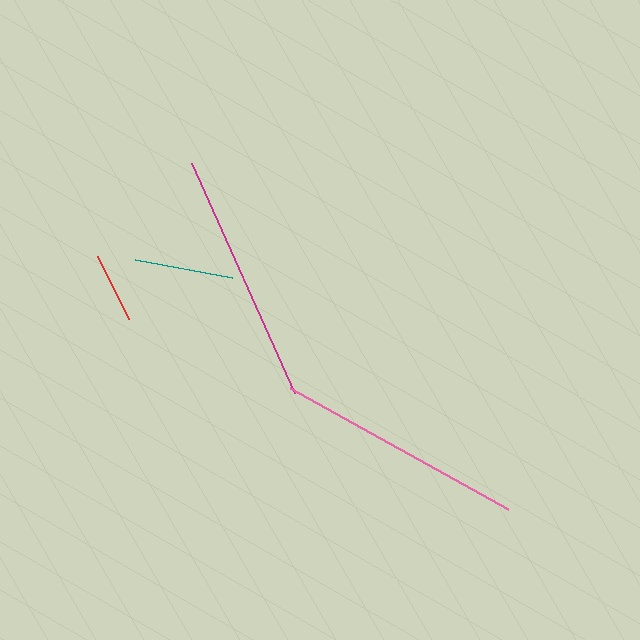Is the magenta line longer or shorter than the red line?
The magenta line is longer than the red line.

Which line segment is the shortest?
The red line is the shortest at approximately 70 pixels.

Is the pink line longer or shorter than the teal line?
The pink line is longer than the teal line.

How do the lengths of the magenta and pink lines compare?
The magenta and pink lines are approximately the same length.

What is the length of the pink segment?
The pink segment is approximately 249 pixels long.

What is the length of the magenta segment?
The magenta segment is approximately 252 pixels long.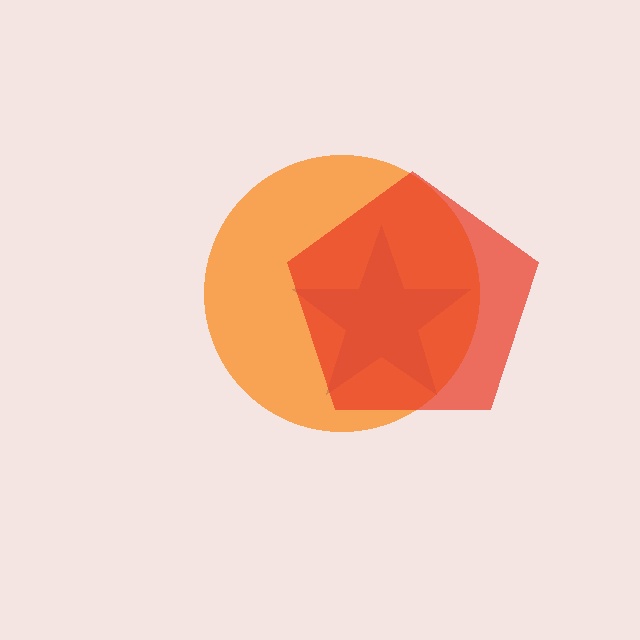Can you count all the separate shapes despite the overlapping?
Yes, there are 3 separate shapes.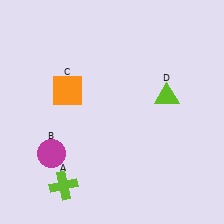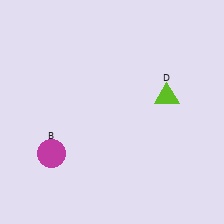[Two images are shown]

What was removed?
The lime cross (A), the orange square (C) were removed in Image 2.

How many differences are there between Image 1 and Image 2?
There are 2 differences between the two images.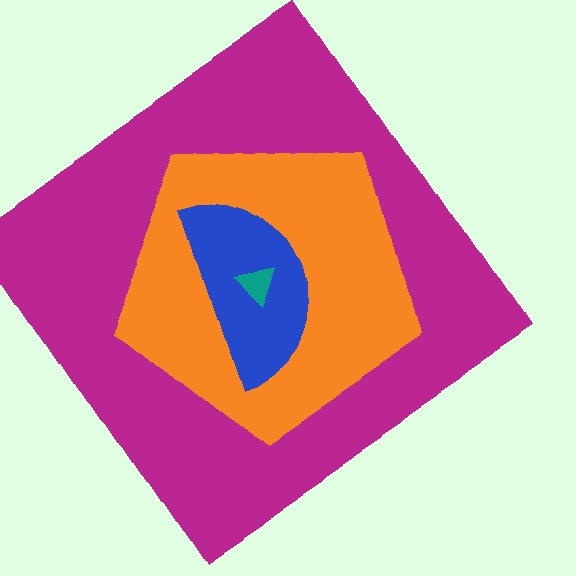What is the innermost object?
The teal triangle.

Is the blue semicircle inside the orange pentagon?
Yes.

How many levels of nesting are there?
4.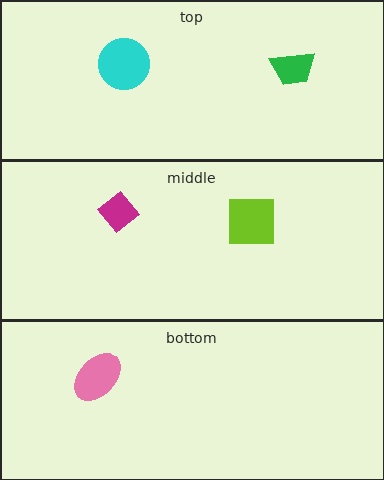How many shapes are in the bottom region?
1.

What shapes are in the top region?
The cyan circle, the green trapezoid.